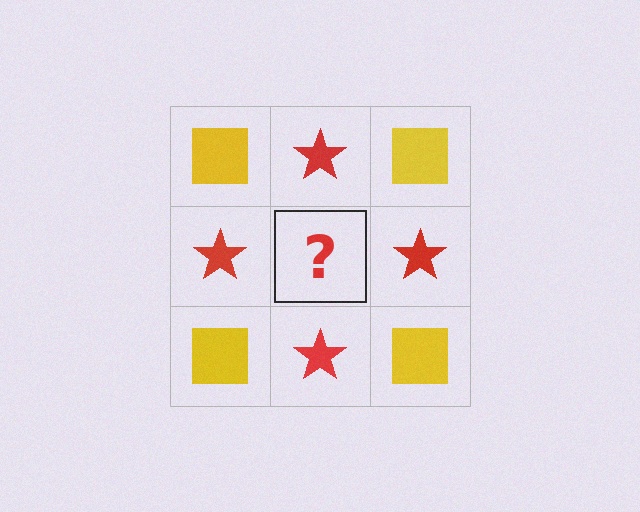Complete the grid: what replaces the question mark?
The question mark should be replaced with a yellow square.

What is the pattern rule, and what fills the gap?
The rule is that it alternates yellow square and red star in a checkerboard pattern. The gap should be filled with a yellow square.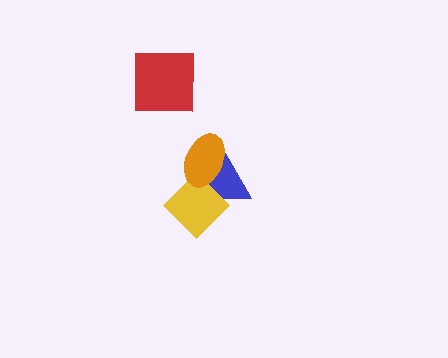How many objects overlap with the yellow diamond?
2 objects overlap with the yellow diamond.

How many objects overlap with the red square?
0 objects overlap with the red square.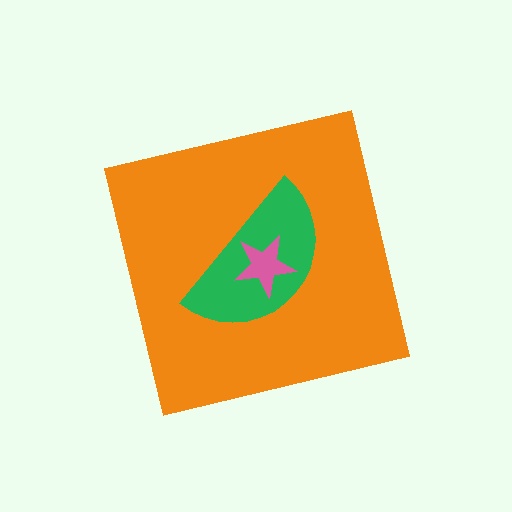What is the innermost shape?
The pink star.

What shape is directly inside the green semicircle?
The pink star.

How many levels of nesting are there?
3.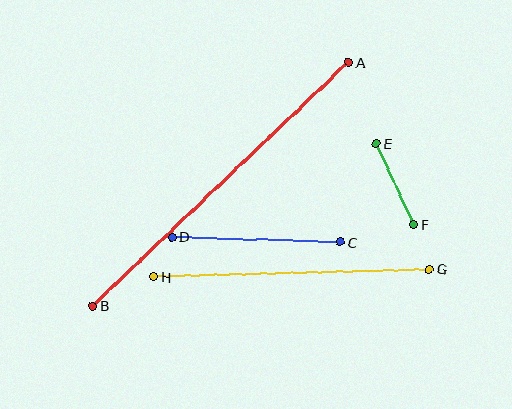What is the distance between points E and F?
The distance is approximately 89 pixels.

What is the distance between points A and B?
The distance is approximately 353 pixels.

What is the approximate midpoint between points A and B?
The midpoint is at approximately (220, 184) pixels.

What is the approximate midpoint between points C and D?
The midpoint is at approximately (256, 240) pixels.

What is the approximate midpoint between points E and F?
The midpoint is at approximately (395, 184) pixels.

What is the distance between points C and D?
The distance is approximately 168 pixels.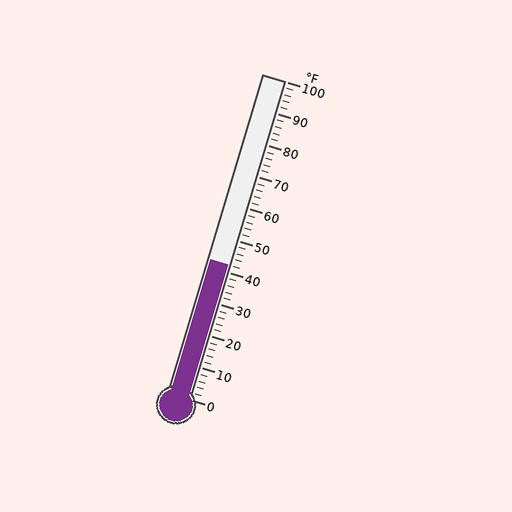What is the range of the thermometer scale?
The thermometer scale ranges from 0°F to 100°F.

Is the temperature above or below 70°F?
The temperature is below 70°F.